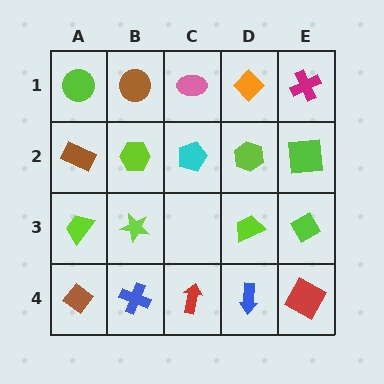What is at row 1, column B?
A brown circle.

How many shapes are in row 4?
5 shapes.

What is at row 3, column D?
A lime trapezoid.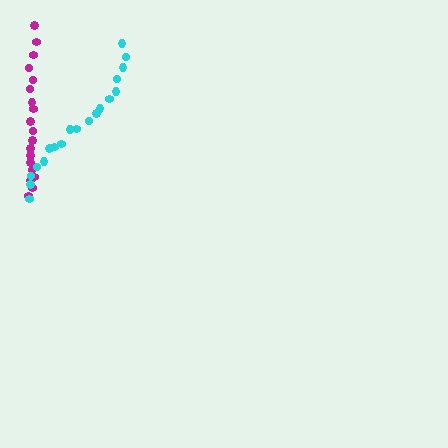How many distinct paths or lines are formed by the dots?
There are 2 distinct paths.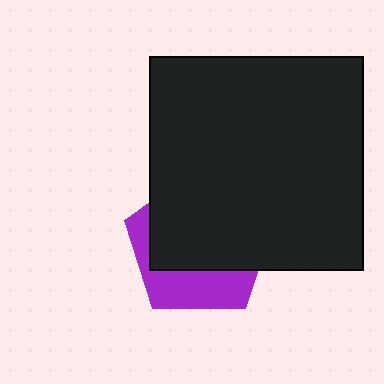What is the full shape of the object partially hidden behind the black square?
The partially hidden object is a purple pentagon.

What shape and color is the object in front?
The object in front is a black square.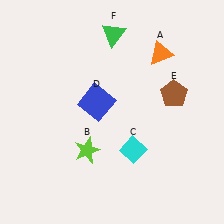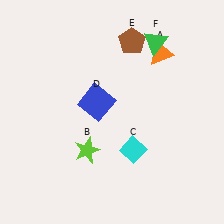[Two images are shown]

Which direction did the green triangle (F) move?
The green triangle (F) moved right.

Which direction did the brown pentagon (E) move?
The brown pentagon (E) moved up.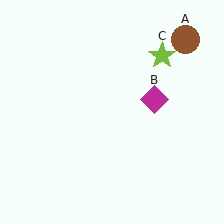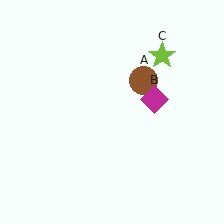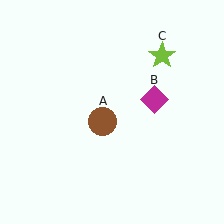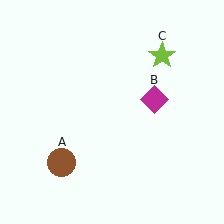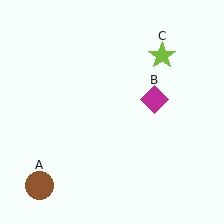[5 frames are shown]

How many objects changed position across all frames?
1 object changed position: brown circle (object A).